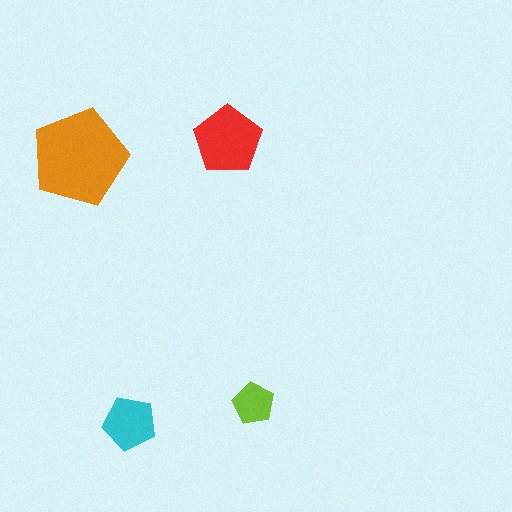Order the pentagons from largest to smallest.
the orange one, the red one, the cyan one, the lime one.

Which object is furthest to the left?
The orange pentagon is leftmost.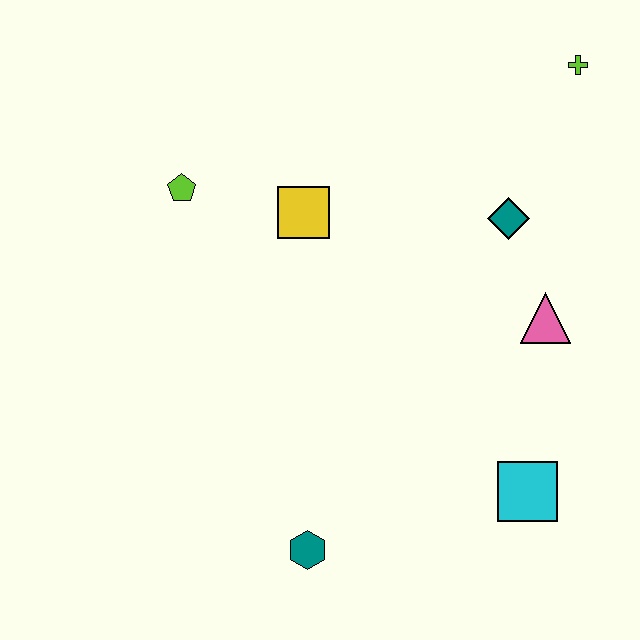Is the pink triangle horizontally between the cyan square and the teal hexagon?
No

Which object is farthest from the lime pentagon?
The cyan square is farthest from the lime pentagon.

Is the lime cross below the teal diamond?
No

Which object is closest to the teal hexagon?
The cyan square is closest to the teal hexagon.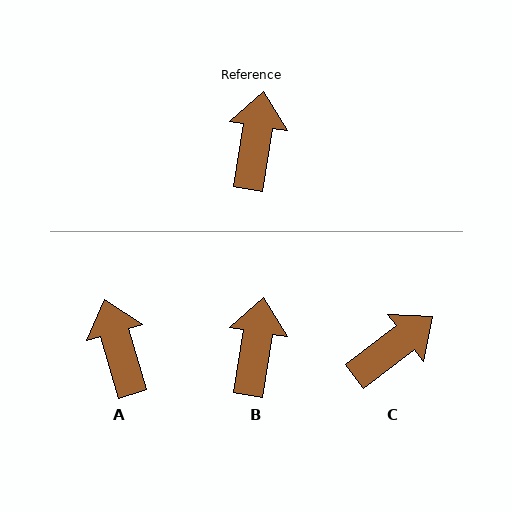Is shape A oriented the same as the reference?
No, it is off by about 25 degrees.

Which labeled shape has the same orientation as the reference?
B.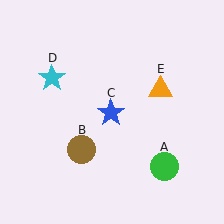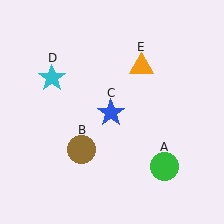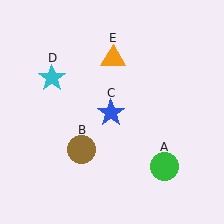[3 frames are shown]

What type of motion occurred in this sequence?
The orange triangle (object E) rotated counterclockwise around the center of the scene.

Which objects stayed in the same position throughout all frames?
Green circle (object A) and brown circle (object B) and blue star (object C) and cyan star (object D) remained stationary.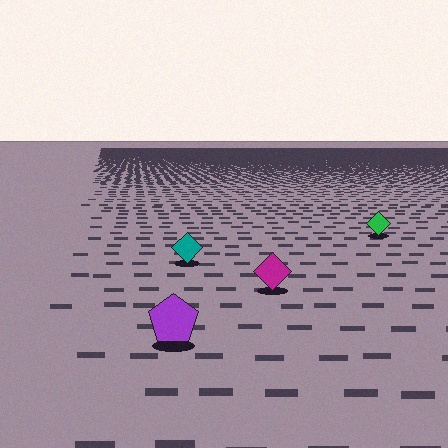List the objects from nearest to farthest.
From nearest to farthest: the purple pentagon, the magenta diamond, the teal diamond, the green diamond.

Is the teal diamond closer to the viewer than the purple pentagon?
No. The purple pentagon is closer — you can tell from the texture gradient: the ground texture is coarser near it.